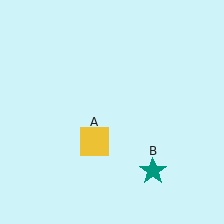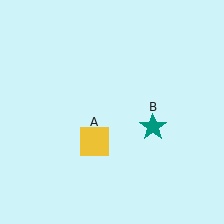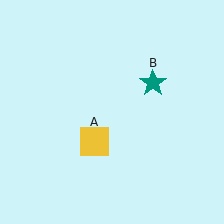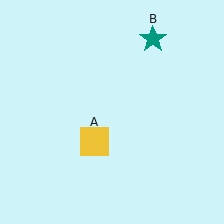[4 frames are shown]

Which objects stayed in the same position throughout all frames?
Yellow square (object A) remained stationary.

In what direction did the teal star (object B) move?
The teal star (object B) moved up.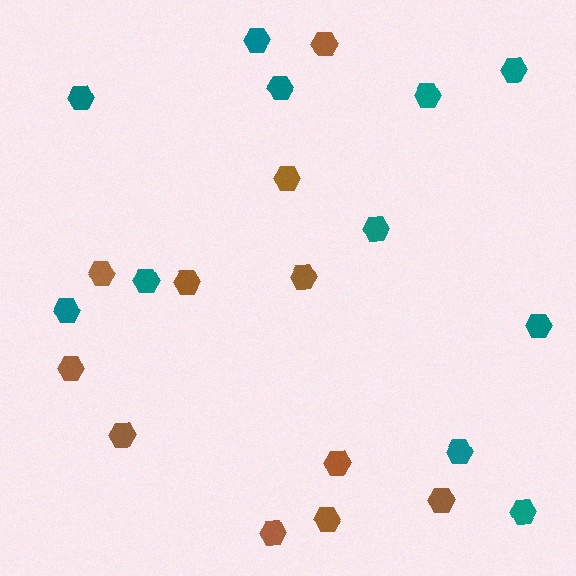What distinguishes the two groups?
There are 2 groups: one group of brown hexagons (11) and one group of teal hexagons (11).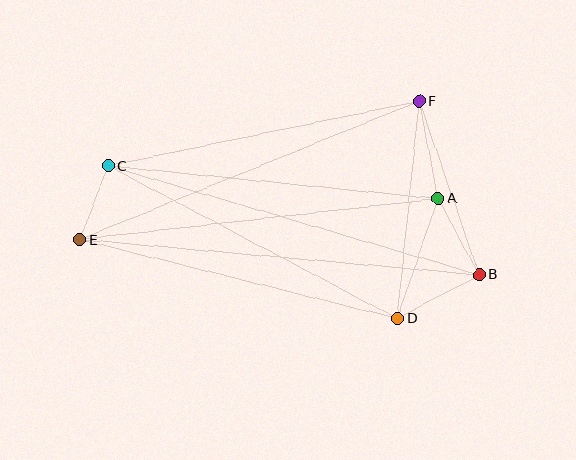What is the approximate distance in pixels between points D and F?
The distance between D and F is approximately 218 pixels.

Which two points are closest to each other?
Points C and E are closest to each other.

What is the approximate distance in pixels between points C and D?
The distance between C and D is approximately 327 pixels.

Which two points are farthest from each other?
Points B and E are farthest from each other.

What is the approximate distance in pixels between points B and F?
The distance between B and F is approximately 184 pixels.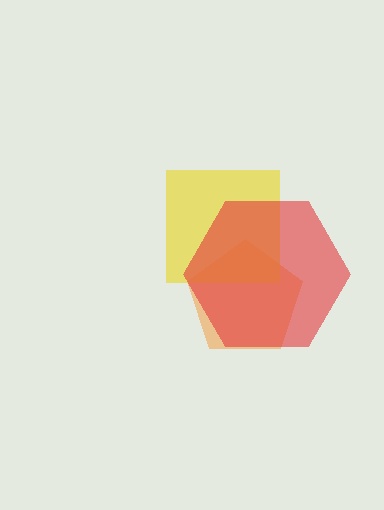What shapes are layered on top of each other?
The layered shapes are: an orange pentagon, a yellow square, a red hexagon.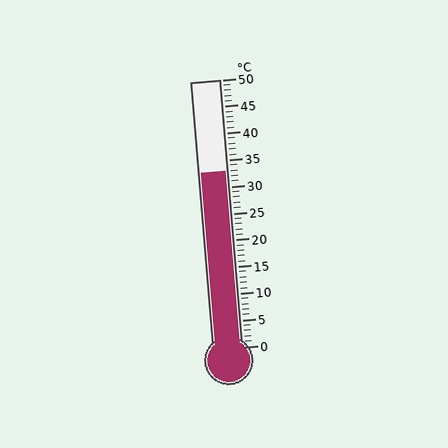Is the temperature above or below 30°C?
The temperature is above 30°C.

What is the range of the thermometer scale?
The thermometer scale ranges from 0°C to 50°C.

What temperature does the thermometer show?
The thermometer shows approximately 33°C.